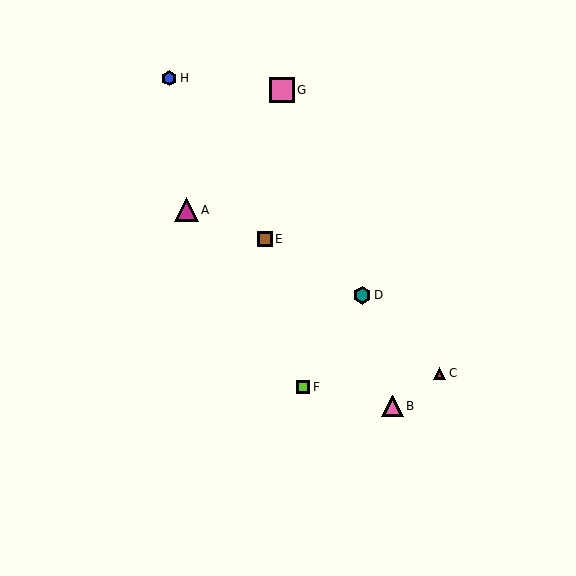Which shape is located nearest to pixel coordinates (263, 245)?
The brown square (labeled E) at (265, 239) is nearest to that location.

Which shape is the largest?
The pink square (labeled G) is the largest.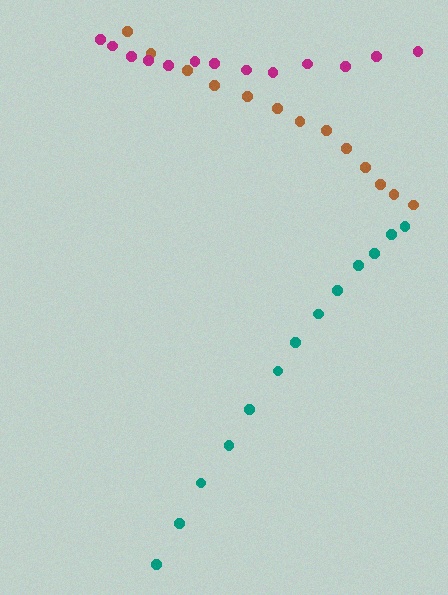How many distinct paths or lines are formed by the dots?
There are 3 distinct paths.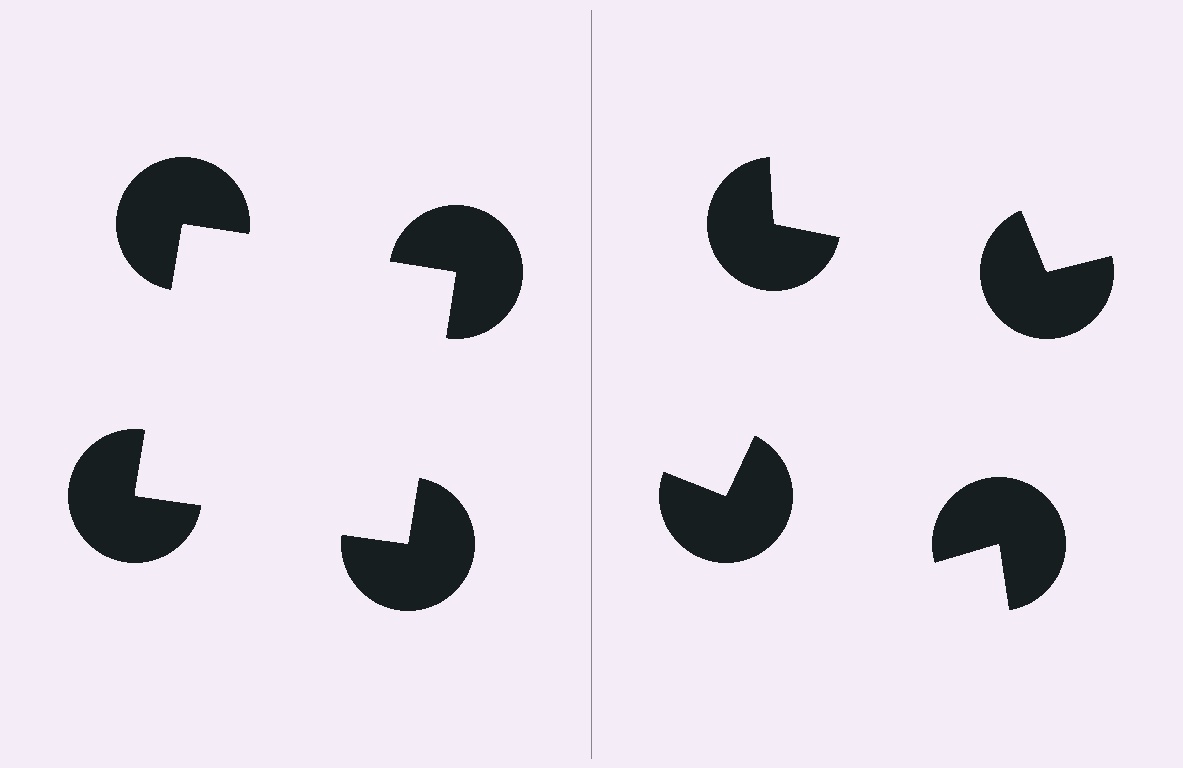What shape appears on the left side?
An illusory square.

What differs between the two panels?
The pac-man discs are positioned identically on both sides; only the wedge orientations differ. On the left they align to a square; on the right they are misaligned.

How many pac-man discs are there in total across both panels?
8 — 4 on each side.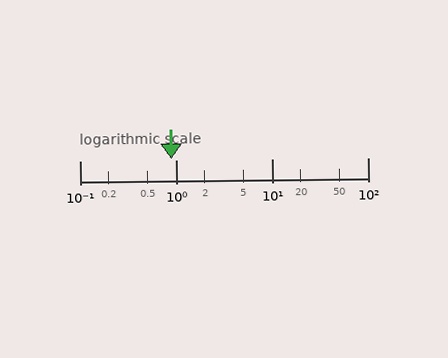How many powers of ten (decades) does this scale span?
The scale spans 3 decades, from 0.1 to 100.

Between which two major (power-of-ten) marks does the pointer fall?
The pointer is between 0.1 and 1.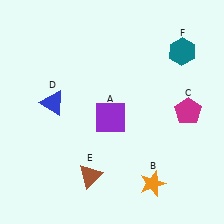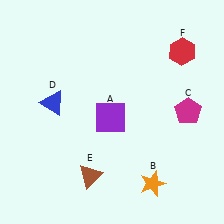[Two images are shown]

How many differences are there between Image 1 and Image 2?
There is 1 difference between the two images.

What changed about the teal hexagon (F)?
In Image 1, F is teal. In Image 2, it changed to red.